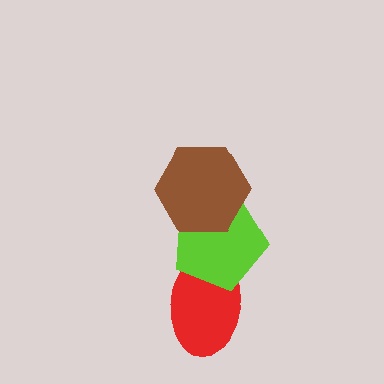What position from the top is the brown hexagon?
The brown hexagon is 1st from the top.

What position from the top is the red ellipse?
The red ellipse is 3rd from the top.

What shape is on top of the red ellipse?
The lime pentagon is on top of the red ellipse.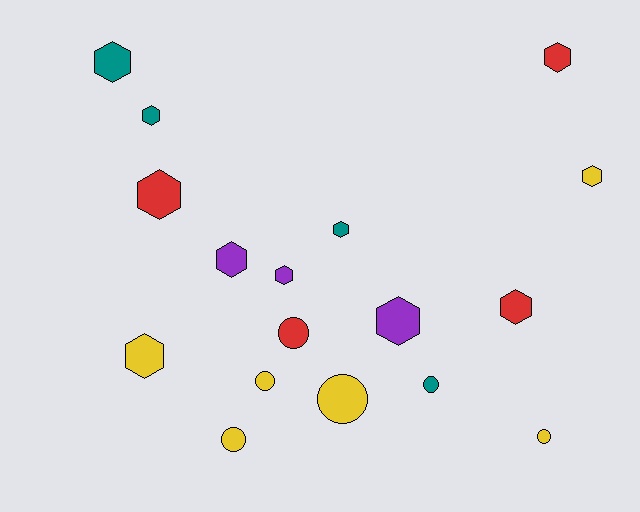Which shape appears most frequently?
Hexagon, with 11 objects.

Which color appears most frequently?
Yellow, with 6 objects.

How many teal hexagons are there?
There are 3 teal hexagons.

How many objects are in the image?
There are 17 objects.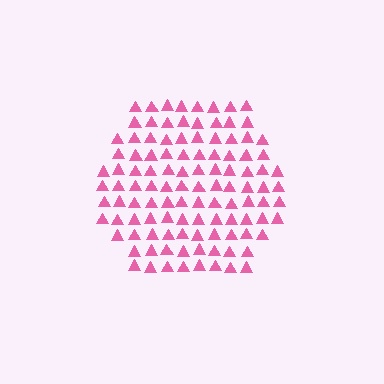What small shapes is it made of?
It is made of small triangles.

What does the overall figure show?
The overall figure shows a hexagon.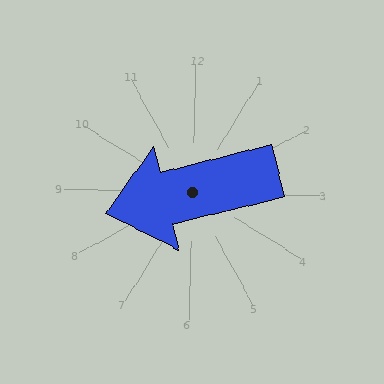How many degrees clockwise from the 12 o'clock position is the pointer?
Approximately 255 degrees.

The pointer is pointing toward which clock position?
Roughly 8 o'clock.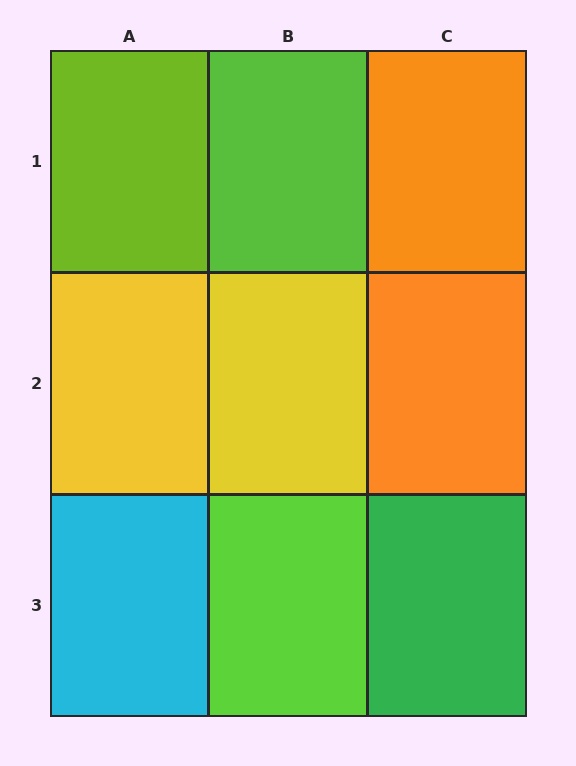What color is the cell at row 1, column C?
Orange.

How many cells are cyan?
1 cell is cyan.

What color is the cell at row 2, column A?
Yellow.